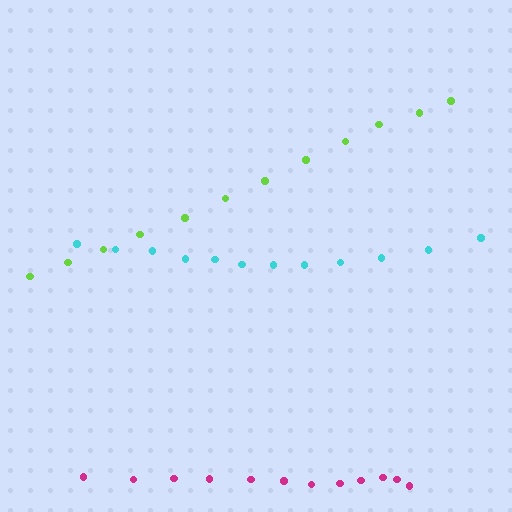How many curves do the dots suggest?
There are 3 distinct paths.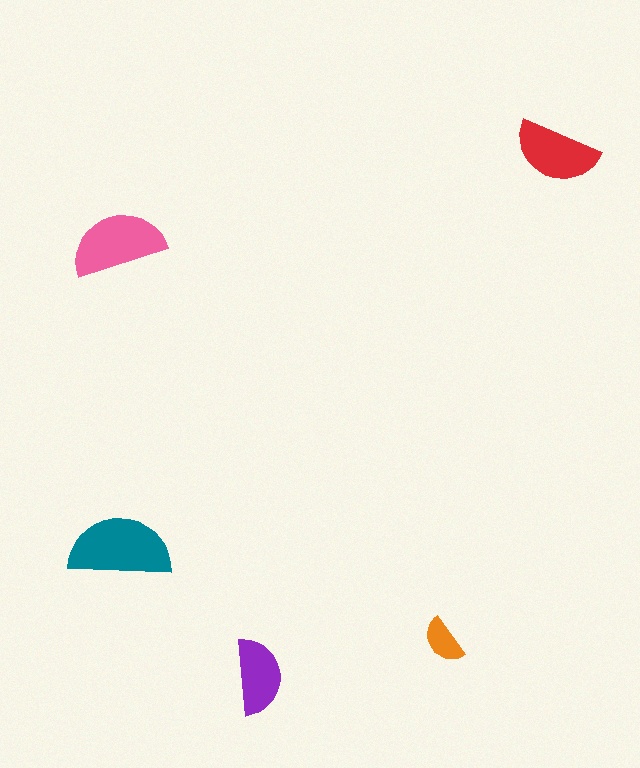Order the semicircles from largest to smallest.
the teal one, the pink one, the red one, the purple one, the orange one.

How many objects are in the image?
There are 5 objects in the image.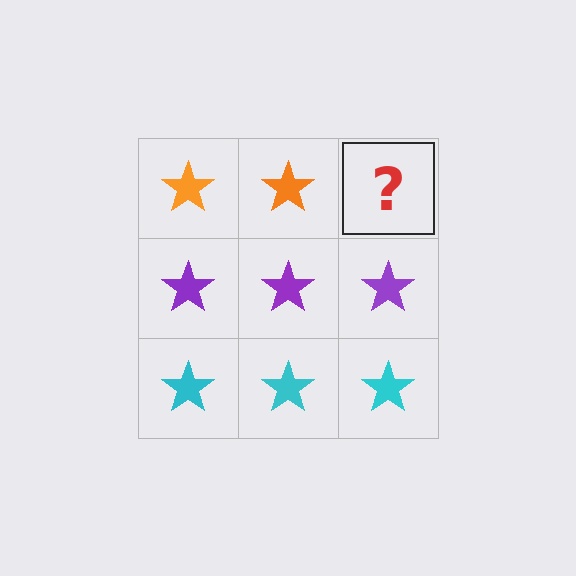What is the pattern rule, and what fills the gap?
The rule is that each row has a consistent color. The gap should be filled with an orange star.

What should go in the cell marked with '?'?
The missing cell should contain an orange star.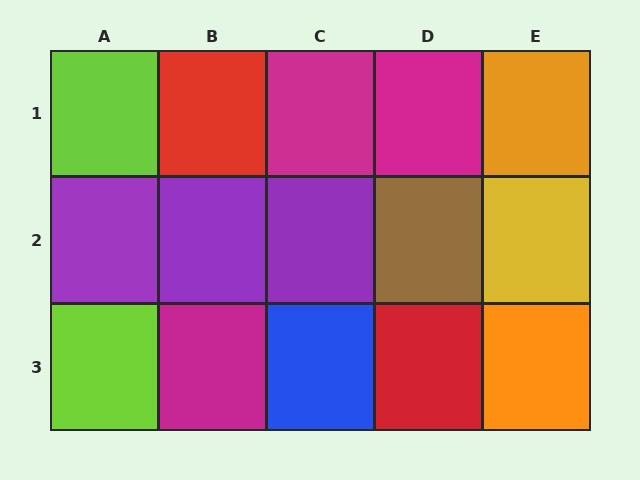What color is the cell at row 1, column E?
Orange.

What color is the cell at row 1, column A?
Lime.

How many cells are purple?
3 cells are purple.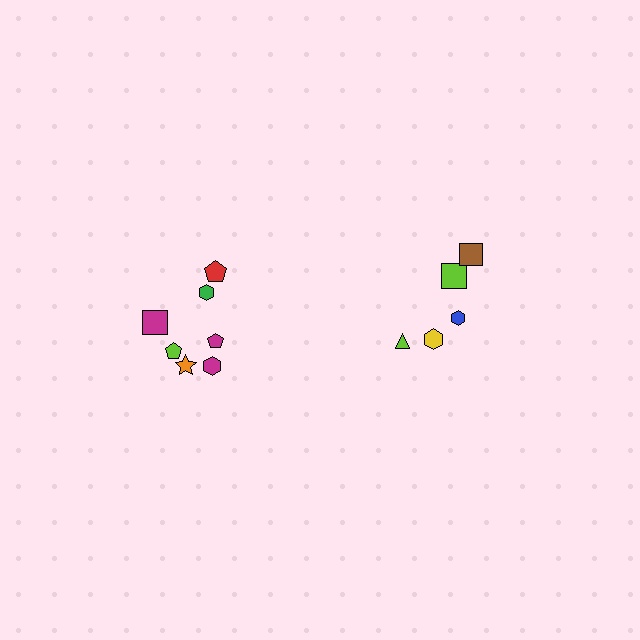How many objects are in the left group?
There are 7 objects.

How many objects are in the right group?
There are 5 objects.